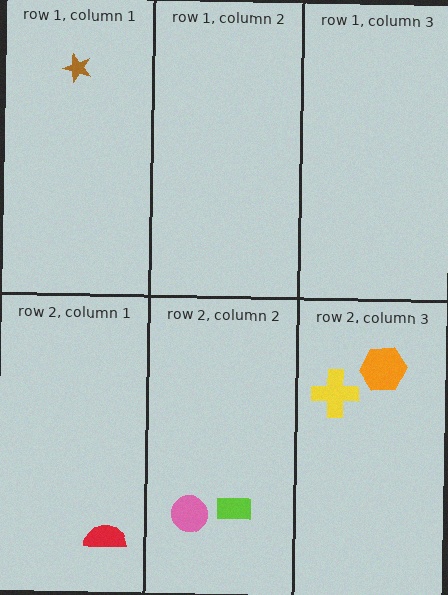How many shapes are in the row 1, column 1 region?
1.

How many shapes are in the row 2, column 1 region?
1.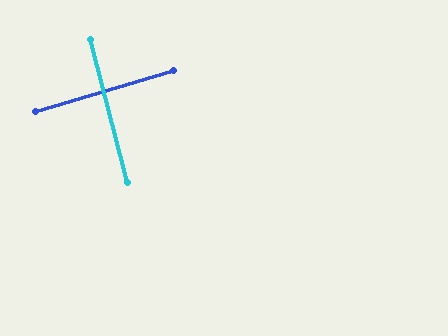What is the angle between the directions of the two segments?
Approximately 88 degrees.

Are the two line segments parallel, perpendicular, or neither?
Perpendicular — they meet at approximately 88°.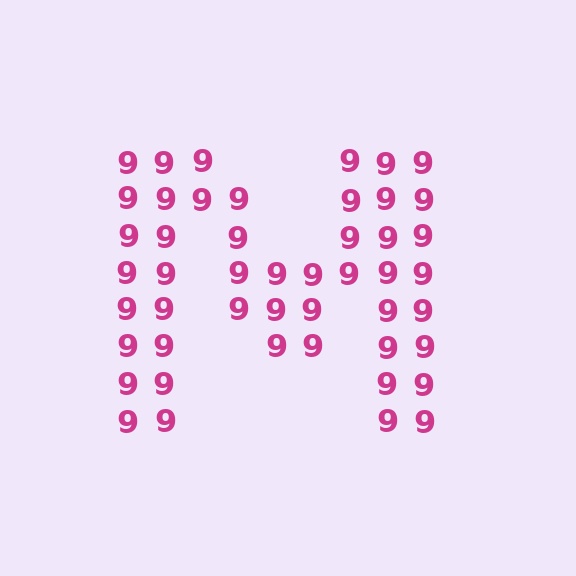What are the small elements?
The small elements are digit 9's.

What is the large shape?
The large shape is the letter M.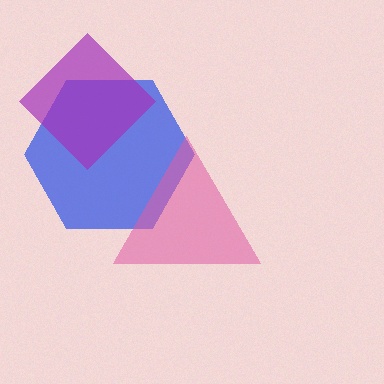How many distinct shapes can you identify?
There are 3 distinct shapes: a blue hexagon, a pink triangle, a purple diamond.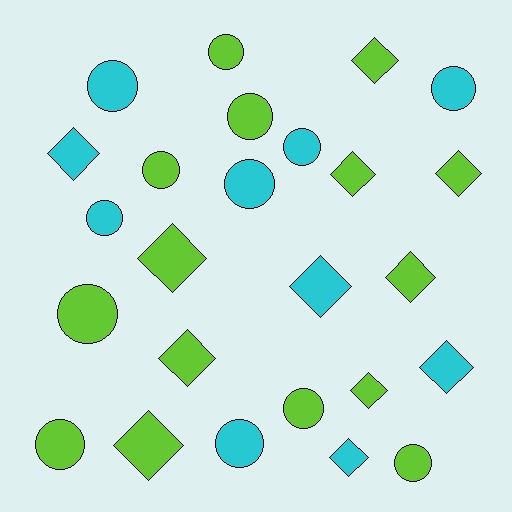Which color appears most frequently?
Lime, with 15 objects.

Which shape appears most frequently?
Circle, with 13 objects.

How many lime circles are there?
There are 7 lime circles.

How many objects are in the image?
There are 25 objects.